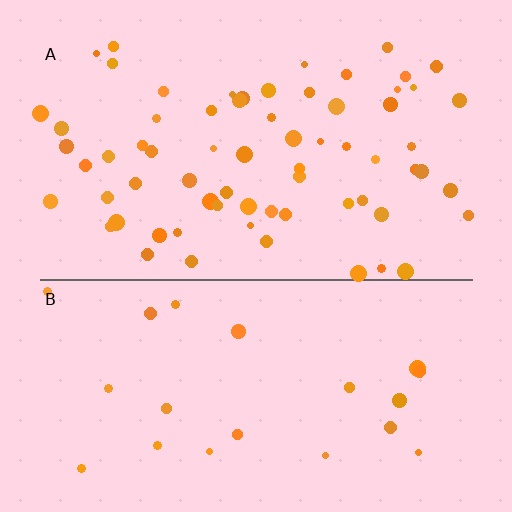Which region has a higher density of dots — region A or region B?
A (the top).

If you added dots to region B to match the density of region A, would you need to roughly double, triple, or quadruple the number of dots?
Approximately triple.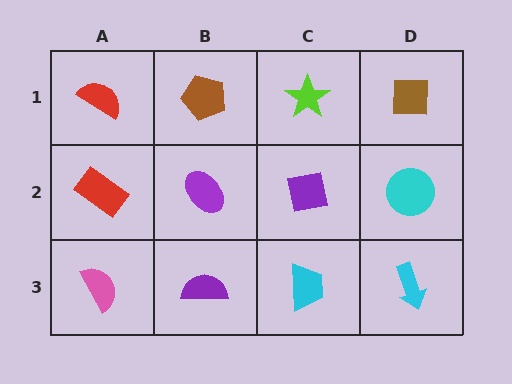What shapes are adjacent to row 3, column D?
A cyan circle (row 2, column D), a cyan trapezoid (row 3, column C).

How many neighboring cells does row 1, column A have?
2.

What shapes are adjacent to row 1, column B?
A purple ellipse (row 2, column B), a red semicircle (row 1, column A), a lime star (row 1, column C).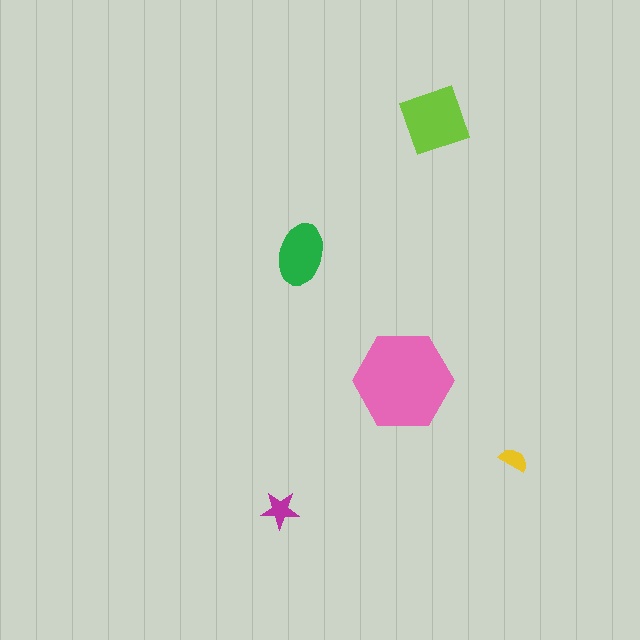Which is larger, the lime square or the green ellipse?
The lime square.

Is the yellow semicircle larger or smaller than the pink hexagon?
Smaller.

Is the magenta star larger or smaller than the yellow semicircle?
Larger.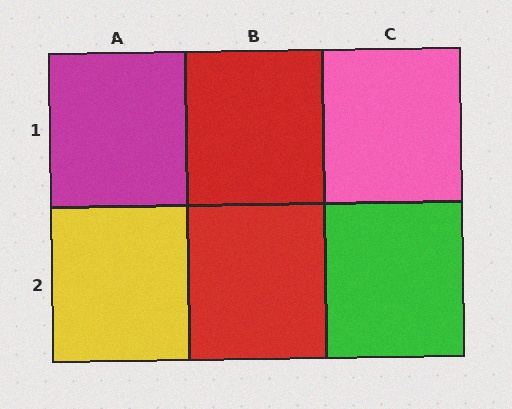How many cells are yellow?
1 cell is yellow.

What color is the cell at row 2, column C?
Green.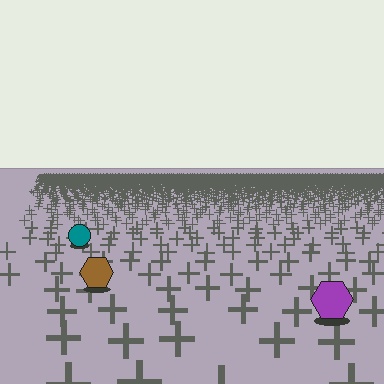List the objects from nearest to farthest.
From nearest to farthest: the purple hexagon, the brown hexagon, the teal circle.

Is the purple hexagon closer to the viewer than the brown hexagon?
Yes. The purple hexagon is closer — you can tell from the texture gradient: the ground texture is coarser near it.